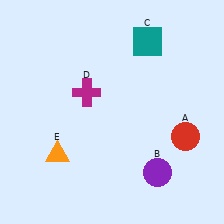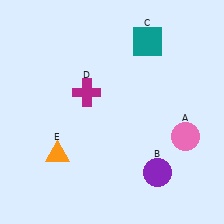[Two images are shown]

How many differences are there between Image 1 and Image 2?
There is 1 difference between the two images.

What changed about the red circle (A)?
In Image 1, A is red. In Image 2, it changed to pink.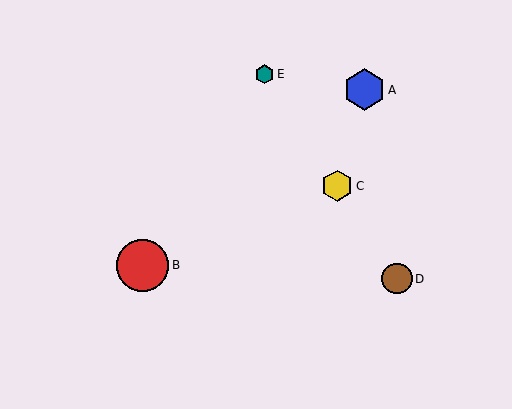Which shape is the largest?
The red circle (labeled B) is the largest.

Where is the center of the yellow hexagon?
The center of the yellow hexagon is at (337, 186).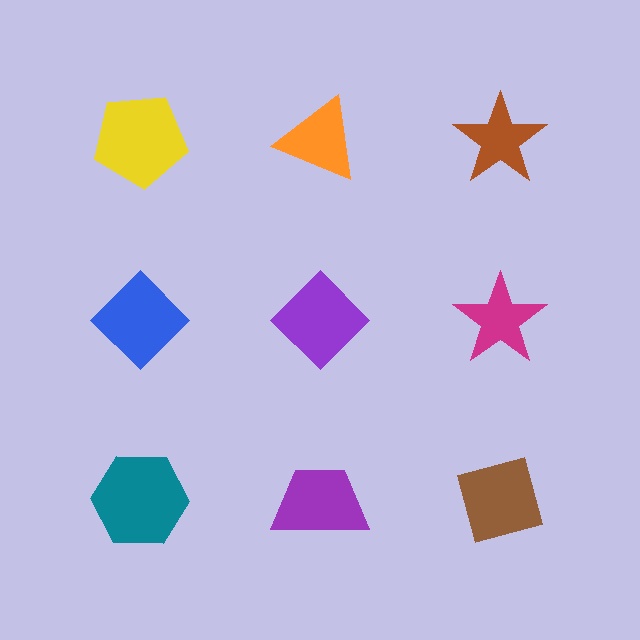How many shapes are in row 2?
3 shapes.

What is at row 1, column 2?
An orange triangle.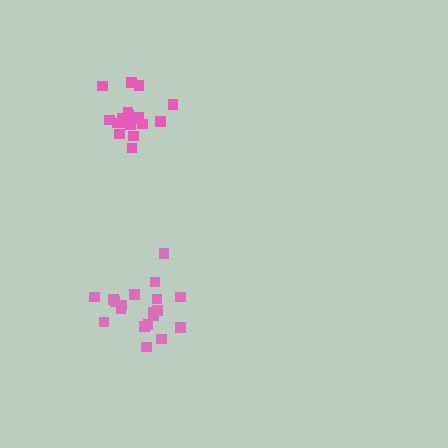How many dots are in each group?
Group 1: 19 dots, Group 2: 18 dots (37 total).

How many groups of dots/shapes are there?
There are 2 groups.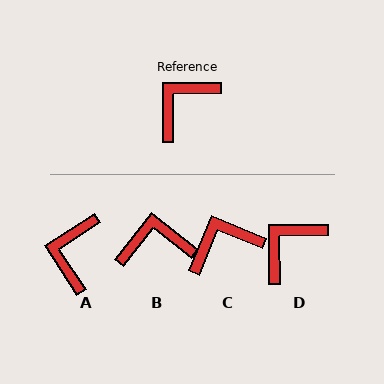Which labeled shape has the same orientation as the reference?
D.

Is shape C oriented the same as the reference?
No, it is off by about 23 degrees.